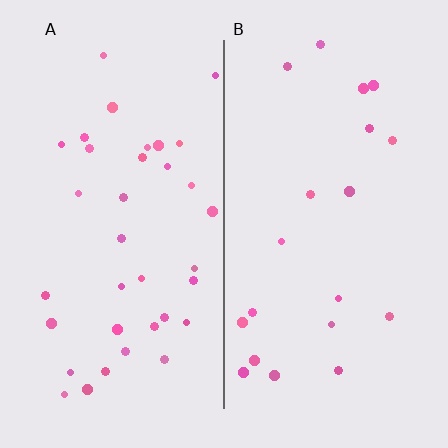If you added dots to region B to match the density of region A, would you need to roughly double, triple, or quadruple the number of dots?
Approximately double.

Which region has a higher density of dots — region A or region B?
A (the left).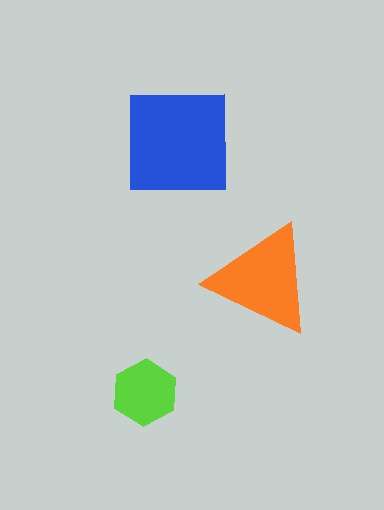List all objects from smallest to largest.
The lime hexagon, the orange triangle, the blue square.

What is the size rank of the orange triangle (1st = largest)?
2nd.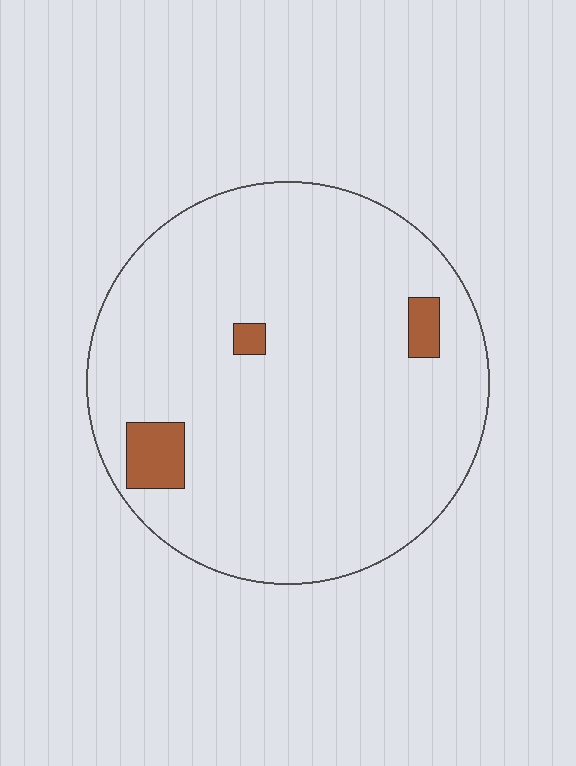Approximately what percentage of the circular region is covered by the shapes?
Approximately 5%.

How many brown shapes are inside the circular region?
3.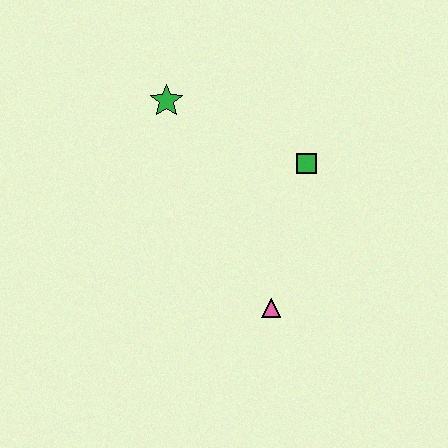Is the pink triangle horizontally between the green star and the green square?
Yes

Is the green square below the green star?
Yes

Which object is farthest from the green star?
The pink triangle is farthest from the green star.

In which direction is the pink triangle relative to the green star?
The pink triangle is below the green star.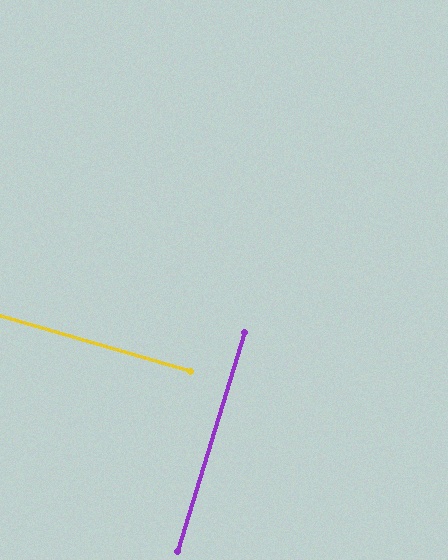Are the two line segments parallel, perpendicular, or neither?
Perpendicular — they meet at approximately 89°.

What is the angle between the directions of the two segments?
Approximately 89 degrees.